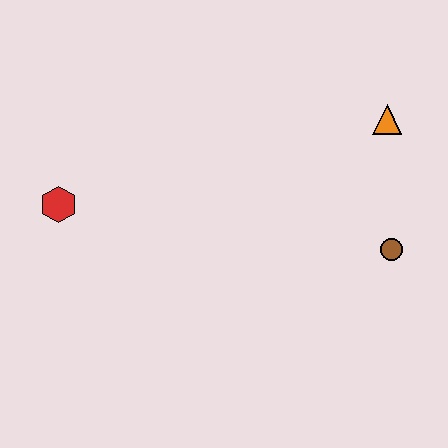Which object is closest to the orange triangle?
The brown circle is closest to the orange triangle.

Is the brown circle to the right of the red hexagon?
Yes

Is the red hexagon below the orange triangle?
Yes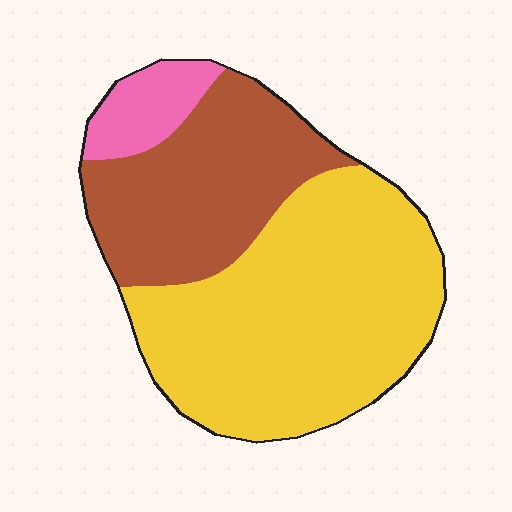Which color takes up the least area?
Pink, at roughly 10%.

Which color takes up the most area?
Yellow, at roughly 60%.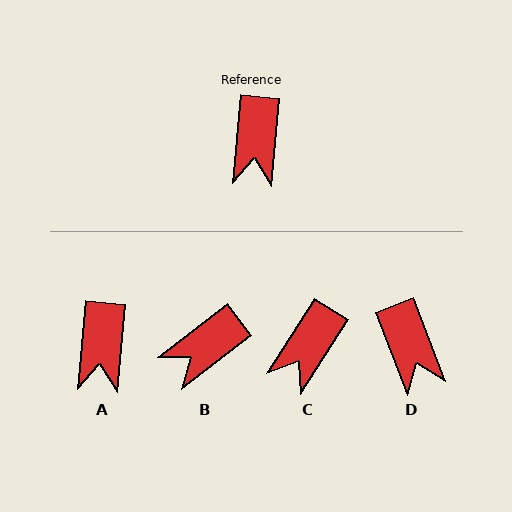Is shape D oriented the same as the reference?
No, it is off by about 26 degrees.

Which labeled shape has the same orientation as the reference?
A.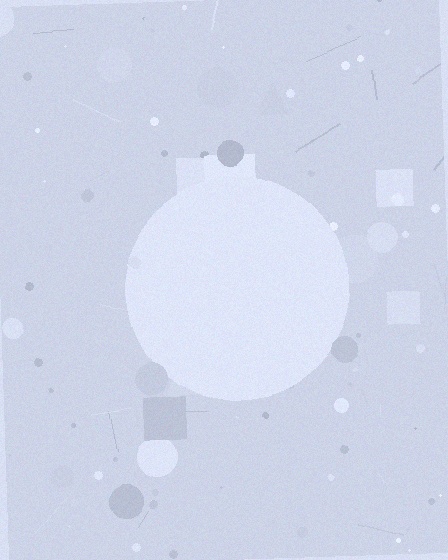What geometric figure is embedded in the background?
A circle is embedded in the background.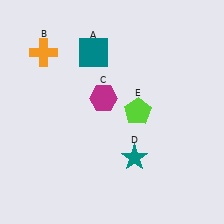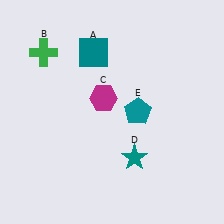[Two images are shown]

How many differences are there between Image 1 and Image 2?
There are 2 differences between the two images.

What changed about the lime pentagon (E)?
In Image 1, E is lime. In Image 2, it changed to teal.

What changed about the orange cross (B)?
In Image 1, B is orange. In Image 2, it changed to green.